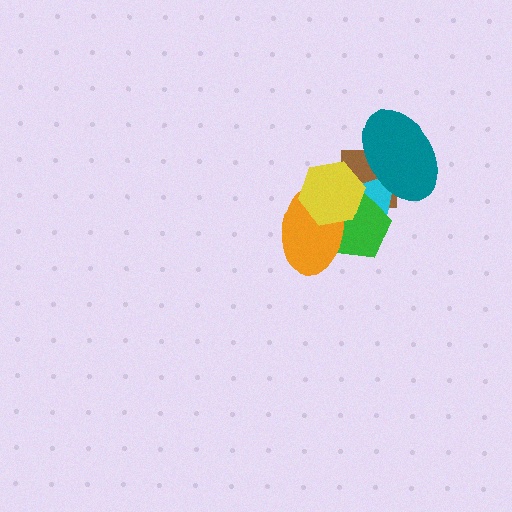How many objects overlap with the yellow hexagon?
5 objects overlap with the yellow hexagon.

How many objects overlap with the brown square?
5 objects overlap with the brown square.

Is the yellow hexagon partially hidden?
No, no other shape covers it.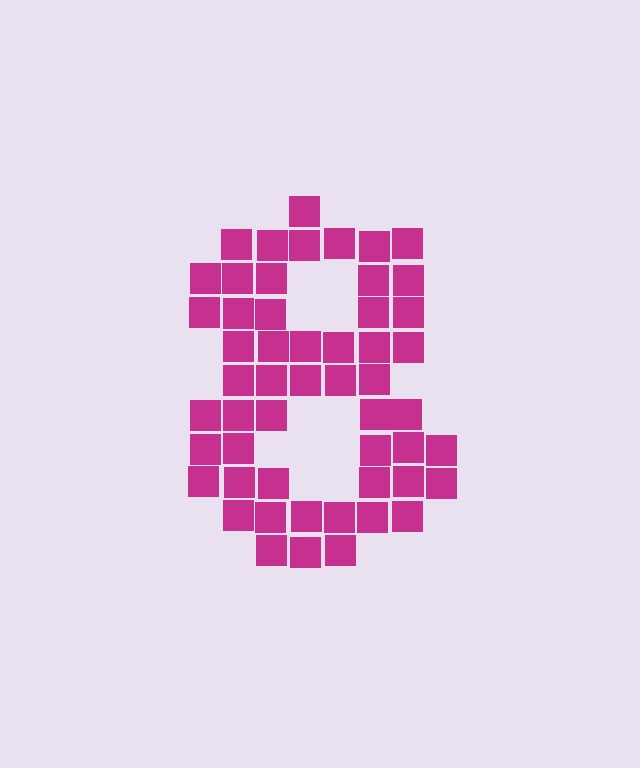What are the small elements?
The small elements are squares.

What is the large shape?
The large shape is the digit 8.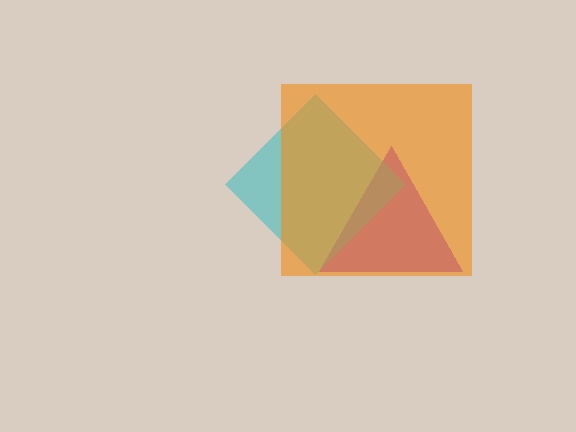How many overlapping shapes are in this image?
There are 3 overlapping shapes in the image.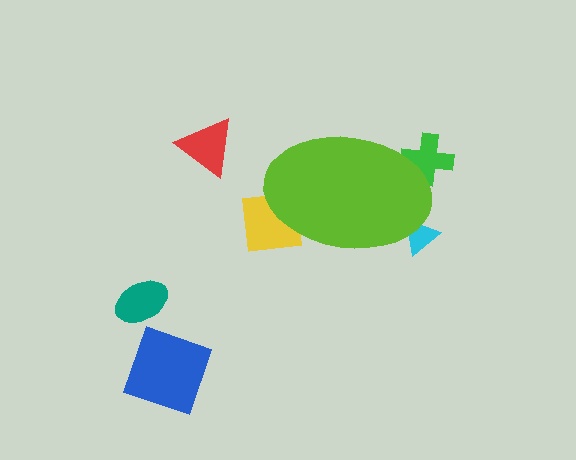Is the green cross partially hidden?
Yes, the green cross is partially hidden behind the lime ellipse.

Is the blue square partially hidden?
No, the blue square is fully visible.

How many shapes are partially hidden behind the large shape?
3 shapes are partially hidden.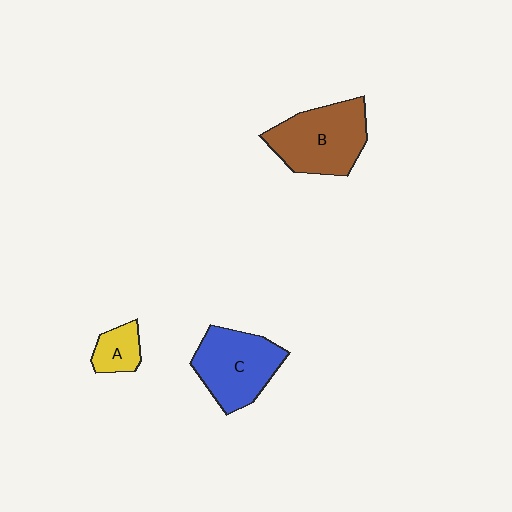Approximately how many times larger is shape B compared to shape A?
Approximately 2.8 times.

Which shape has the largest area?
Shape B (brown).